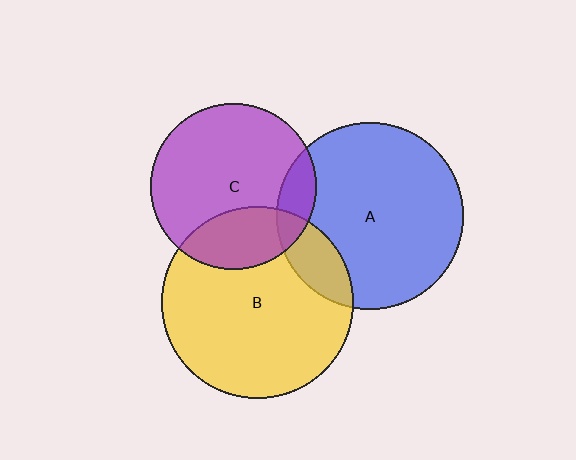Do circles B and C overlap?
Yes.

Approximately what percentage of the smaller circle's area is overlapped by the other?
Approximately 25%.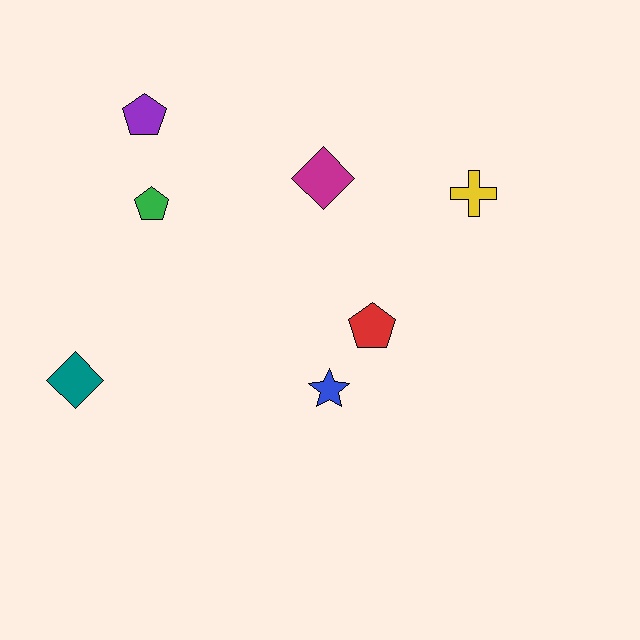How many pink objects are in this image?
There are no pink objects.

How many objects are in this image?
There are 7 objects.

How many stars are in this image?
There is 1 star.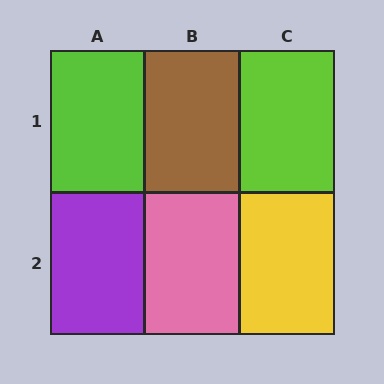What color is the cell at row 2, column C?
Yellow.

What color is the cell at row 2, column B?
Pink.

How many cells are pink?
1 cell is pink.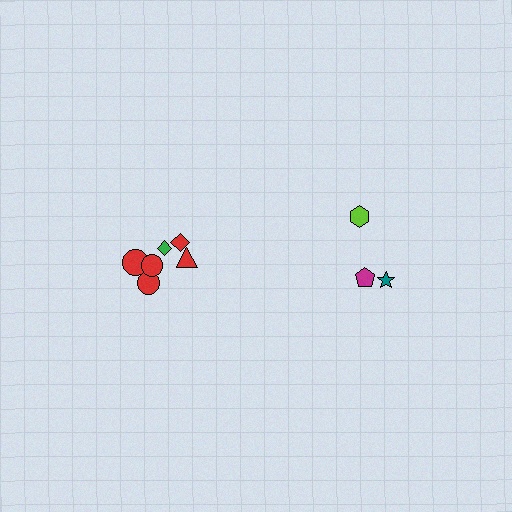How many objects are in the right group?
There are 3 objects.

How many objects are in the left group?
There are 6 objects.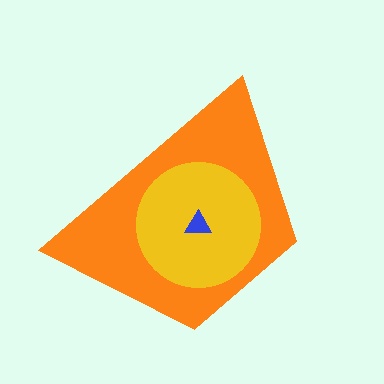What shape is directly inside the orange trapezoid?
The yellow circle.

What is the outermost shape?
The orange trapezoid.